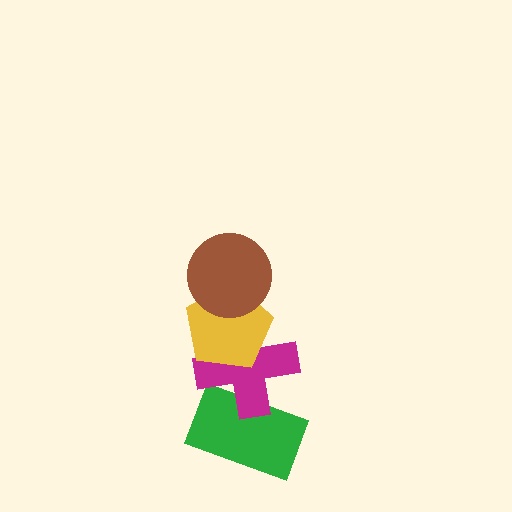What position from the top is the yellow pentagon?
The yellow pentagon is 2nd from the top.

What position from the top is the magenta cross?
The magenta cross is 3rd from the top.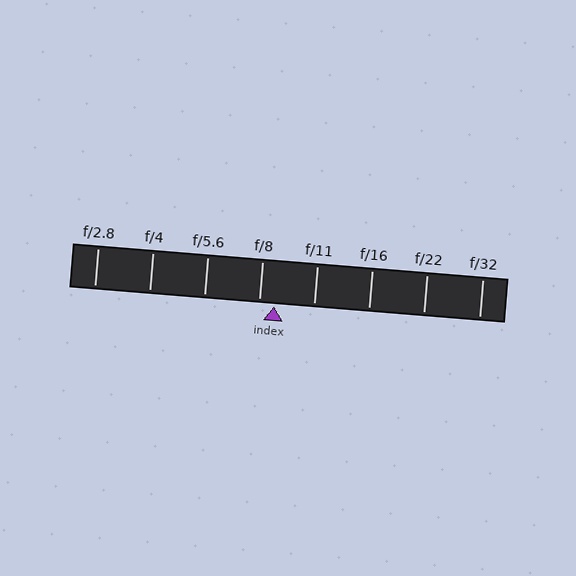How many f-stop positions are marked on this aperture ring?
There are 8 f-stop positions marked.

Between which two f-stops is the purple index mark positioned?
The index mark is between f/8 and f/11.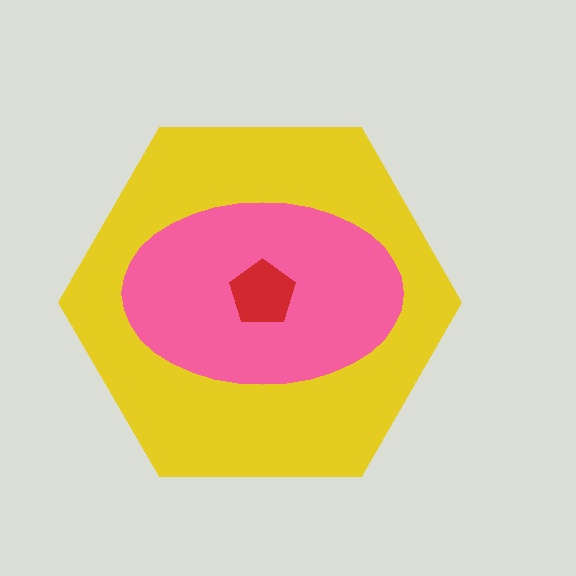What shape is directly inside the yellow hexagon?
The pink ellipse.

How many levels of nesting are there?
3.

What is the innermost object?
The red pentagon.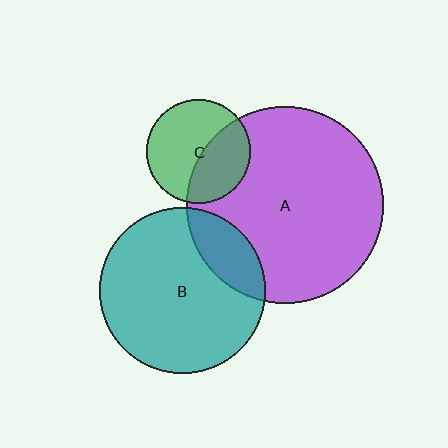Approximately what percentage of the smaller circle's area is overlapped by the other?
Approximately 40%.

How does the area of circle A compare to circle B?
Approximately 1.4 times.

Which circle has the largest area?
Circle A (purple).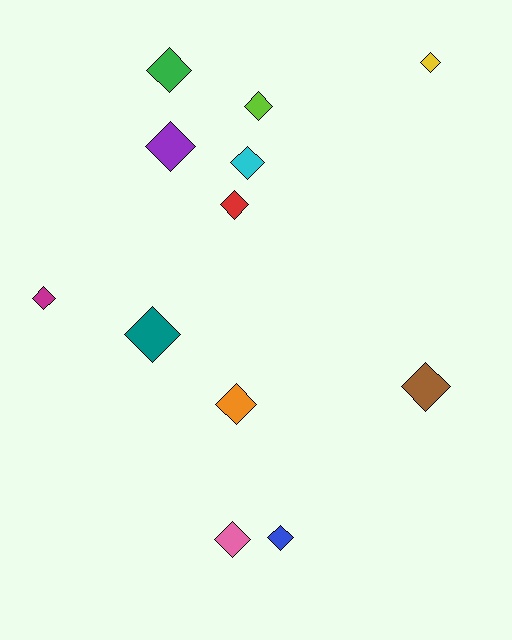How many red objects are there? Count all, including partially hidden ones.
There is 1 red object.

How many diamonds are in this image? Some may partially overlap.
There are 12 diamonds.